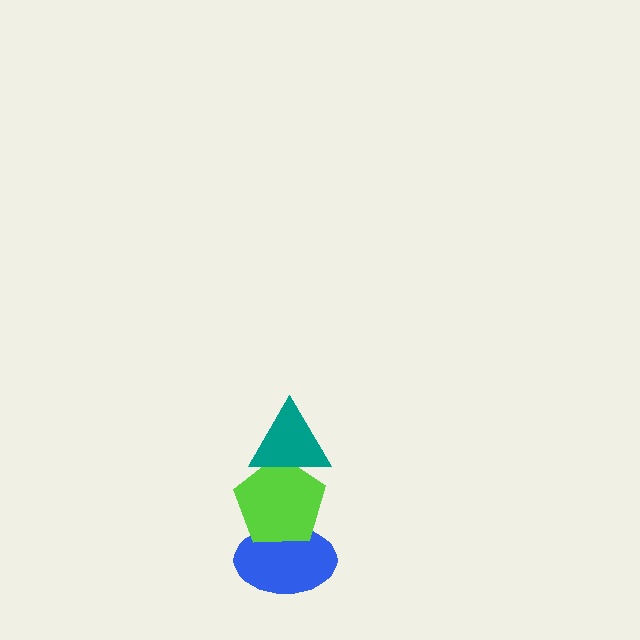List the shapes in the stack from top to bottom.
From top to bottom: the teal triangle, the lime pentagon, the blue ellipse.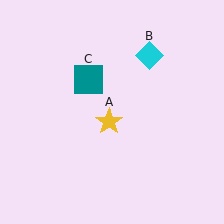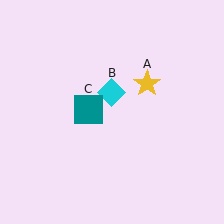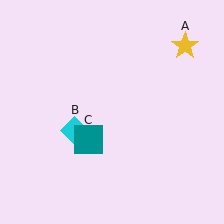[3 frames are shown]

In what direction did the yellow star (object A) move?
The yellow star (object A) moved up and to the right.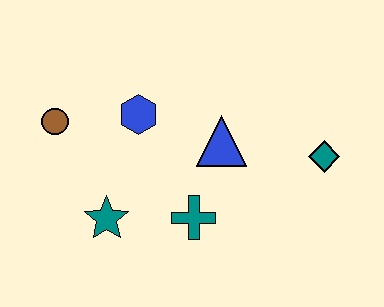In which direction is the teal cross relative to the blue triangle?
The teal cross is below the blue triangle.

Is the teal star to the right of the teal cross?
No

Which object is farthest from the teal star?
The teal diamond is farthest from the teal star.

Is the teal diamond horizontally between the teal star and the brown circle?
No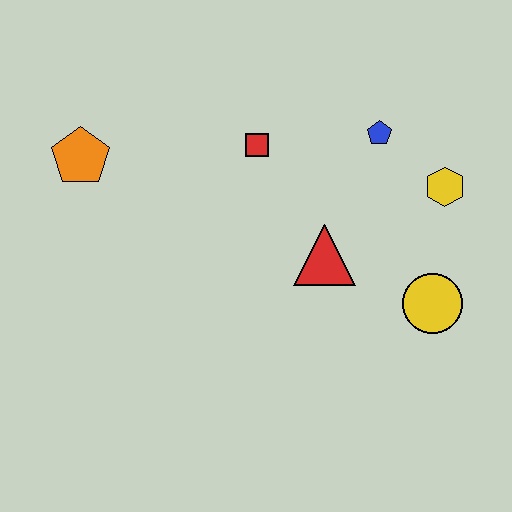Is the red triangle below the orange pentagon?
Yes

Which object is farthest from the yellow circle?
The orange pentagon is farthest from the yellow circle.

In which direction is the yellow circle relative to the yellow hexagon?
The yellow circle is below the yellow hexagon.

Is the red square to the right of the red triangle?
No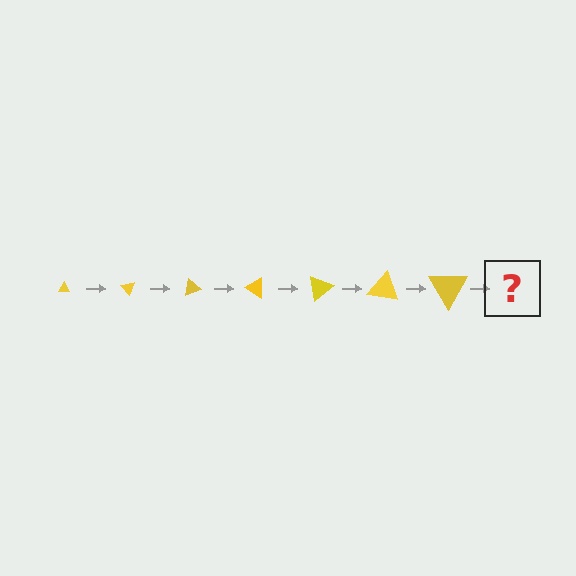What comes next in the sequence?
The next element should be a triangle, larger than the previous one and rotated 350 degrees from the start.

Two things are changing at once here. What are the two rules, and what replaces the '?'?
The two rules are that the triangle grows larger each step and it rotates 50 degrees each step. The '?' should be a triangle, larger than the previous one and rotated 350 degrees from the start.